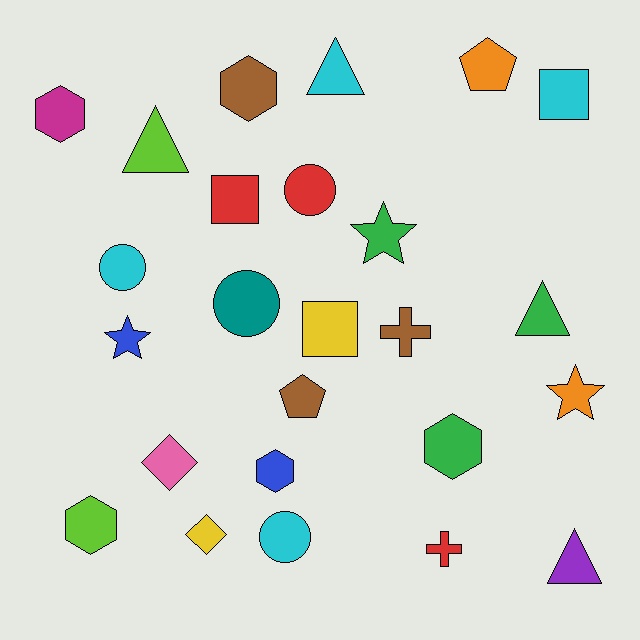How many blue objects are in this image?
There are 2 blue objects.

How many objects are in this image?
There are 25 objects.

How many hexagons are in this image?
There are 5 hexagons.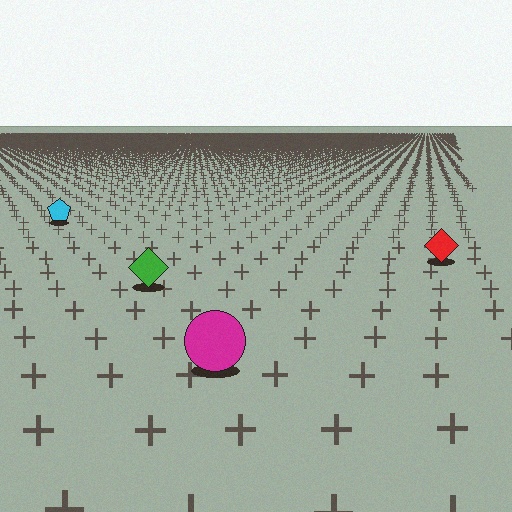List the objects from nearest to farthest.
From nearest to farthest: the magenta circle, the green diamond, the red diamond, the cyan pentagon.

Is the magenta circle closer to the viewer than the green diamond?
Yes. The magenta circle is closer — you can tell from the texture gradient: the ground texture is coarser near it.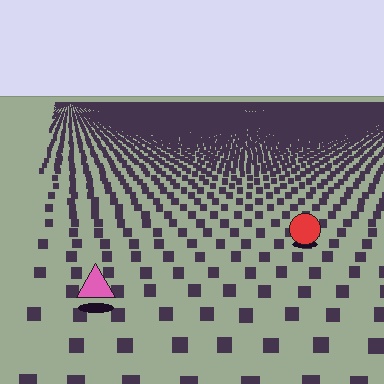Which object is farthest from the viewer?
The red circle is farthest from the viewer. It appears smaller and the ground texture around it is denser.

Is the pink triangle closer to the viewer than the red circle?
Yes. The pink triangle is closer — you can tell from the texture gradient: the ground texture is coarser near it.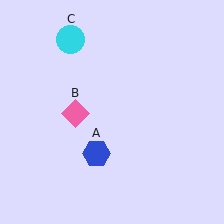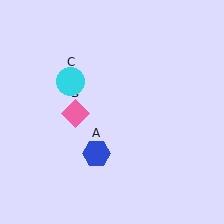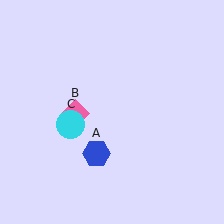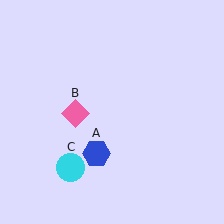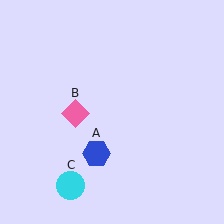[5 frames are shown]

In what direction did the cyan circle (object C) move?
The cyan circle (object C) moved down.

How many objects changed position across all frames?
1 object changed position: cyan circle (object C).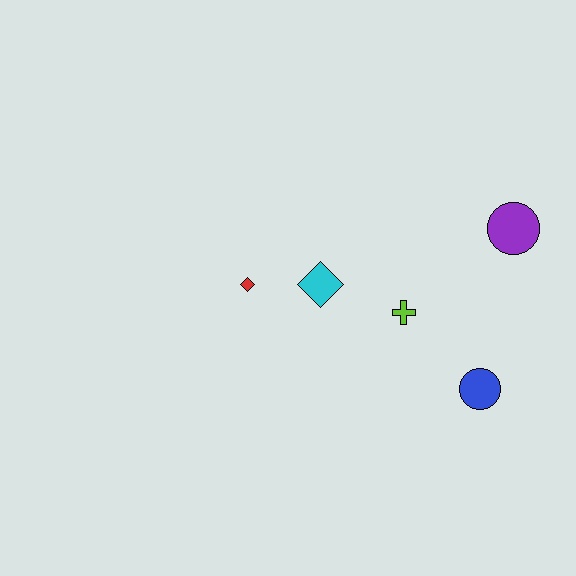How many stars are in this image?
There are no stars.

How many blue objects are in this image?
There is 1 blue object.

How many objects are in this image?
There are 5 objects.